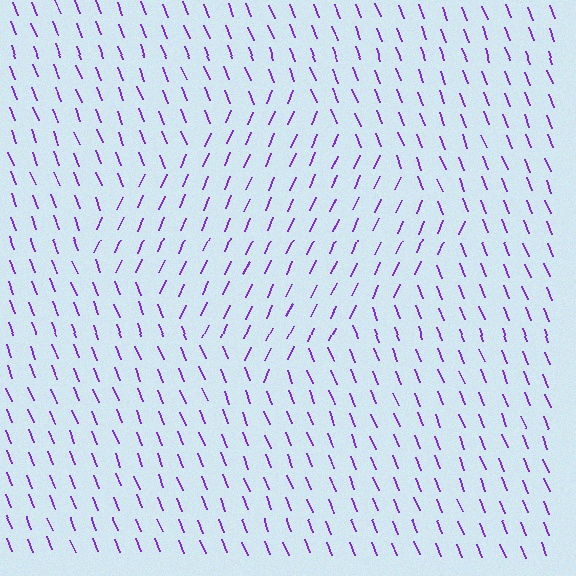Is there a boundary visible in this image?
Yes, there is a texture boundary formed by a change in line orientation.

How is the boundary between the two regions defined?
The boundary is defined purely by a change in line orientation (approximately 45 degrees difference). All lines are the same color and thickness.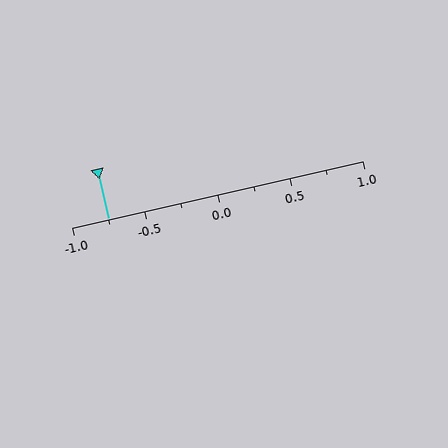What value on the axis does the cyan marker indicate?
The marker indicates approximately -0.75.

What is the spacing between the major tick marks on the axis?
The major ticks are spaced 0.5 apart.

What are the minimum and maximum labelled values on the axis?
The axis runs from -1.0 to 1.0.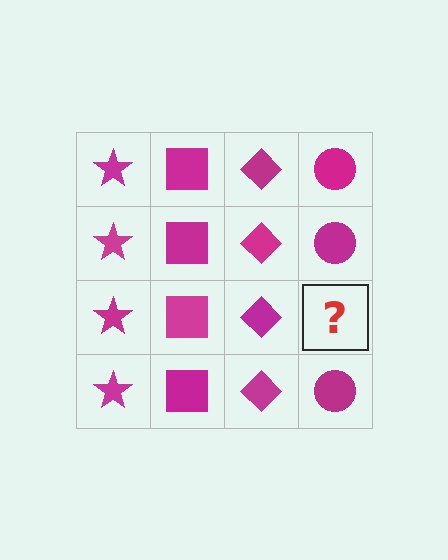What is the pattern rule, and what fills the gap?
The rule is that each column has a consistent shape. The gap should be filled with a magenta circle.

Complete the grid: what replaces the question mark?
The question mark should be replaced with a magenta circle.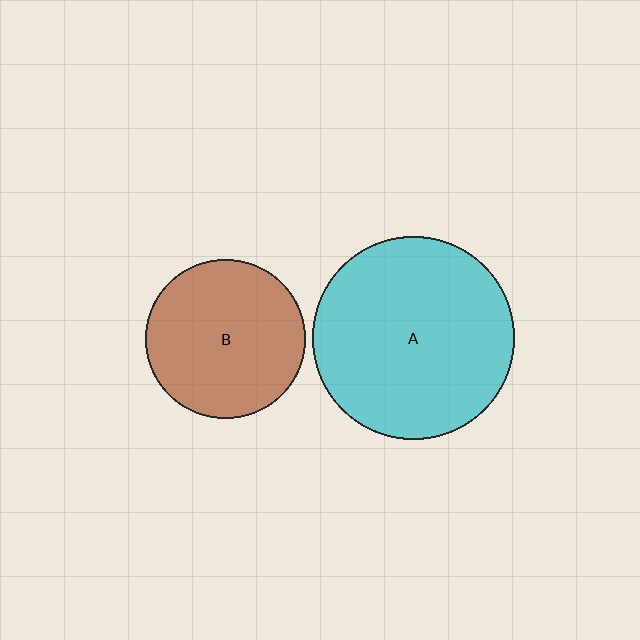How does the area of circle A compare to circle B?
Approximately 1.6 times.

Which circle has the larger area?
Circle A (cyan).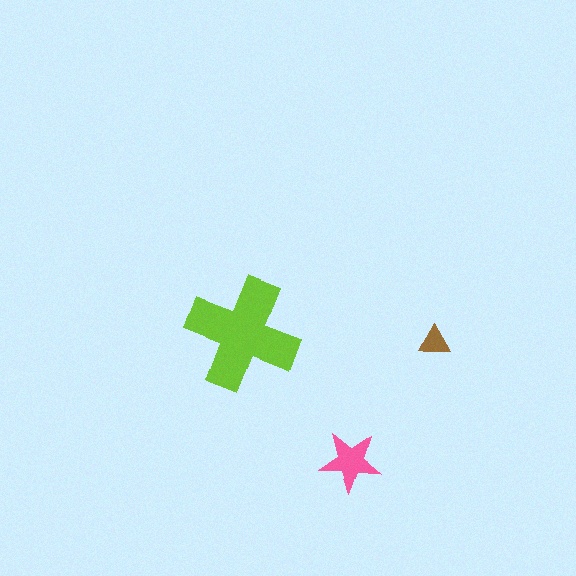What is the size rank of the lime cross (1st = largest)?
1st.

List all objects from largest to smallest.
The lime cross, the pink star, the brown triangle.